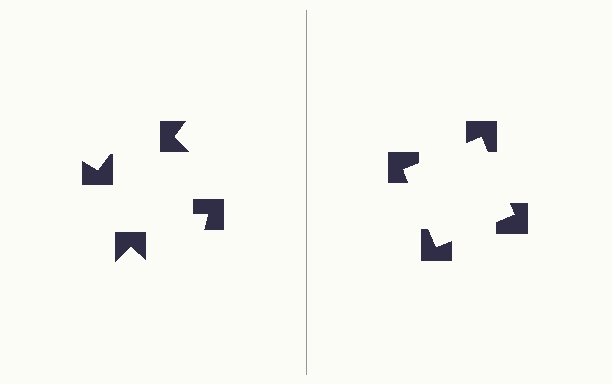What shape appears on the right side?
An illusory square.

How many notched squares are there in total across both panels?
8 — 4 on each side.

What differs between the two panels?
The notched squares are positioned identically on both sides; only the wedge orientations differ. On the right they align to a square; on the left they are misaligned.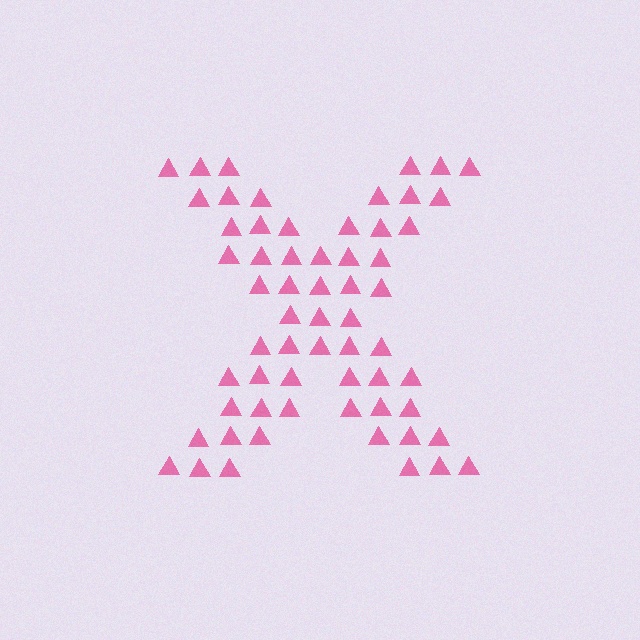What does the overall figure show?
The overall figure shows the letter X.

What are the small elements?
The small elements are triangles.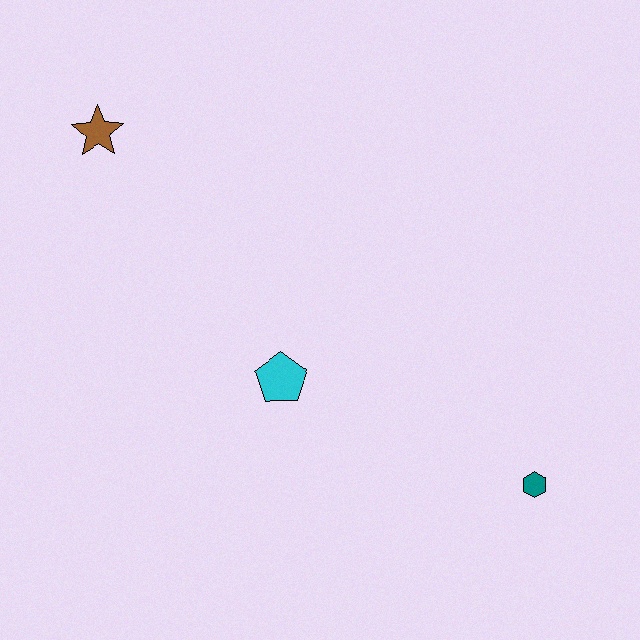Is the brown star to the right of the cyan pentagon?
No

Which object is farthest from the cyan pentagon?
The brown star is farthest from the cyan pentagon.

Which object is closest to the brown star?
The cyan pentagon is closest to the brown star.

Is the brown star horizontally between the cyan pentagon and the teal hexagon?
No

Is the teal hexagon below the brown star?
Yes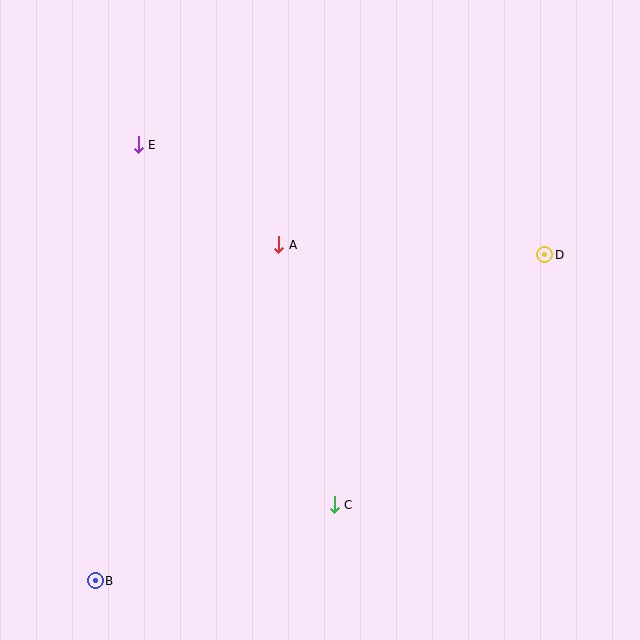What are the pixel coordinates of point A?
Point A is at (279, 245).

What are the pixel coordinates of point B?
Point B is at (95, 581).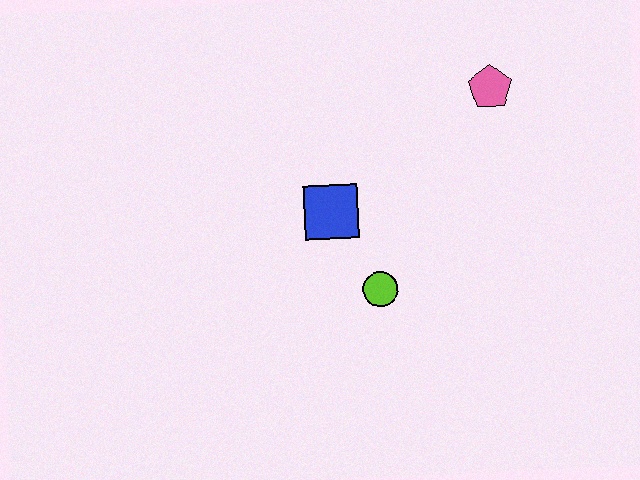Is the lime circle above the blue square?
No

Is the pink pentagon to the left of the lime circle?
No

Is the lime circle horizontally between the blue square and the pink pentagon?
Yes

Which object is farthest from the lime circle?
The pink pentagon is farthest from the lime circle.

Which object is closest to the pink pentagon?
The blue square is closest to the pink pentagon.